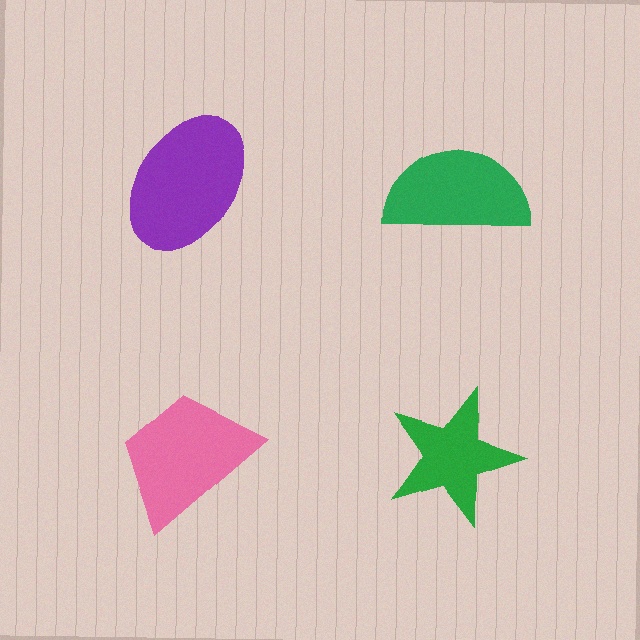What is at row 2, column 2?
A green star.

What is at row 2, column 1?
A pink trapezoid.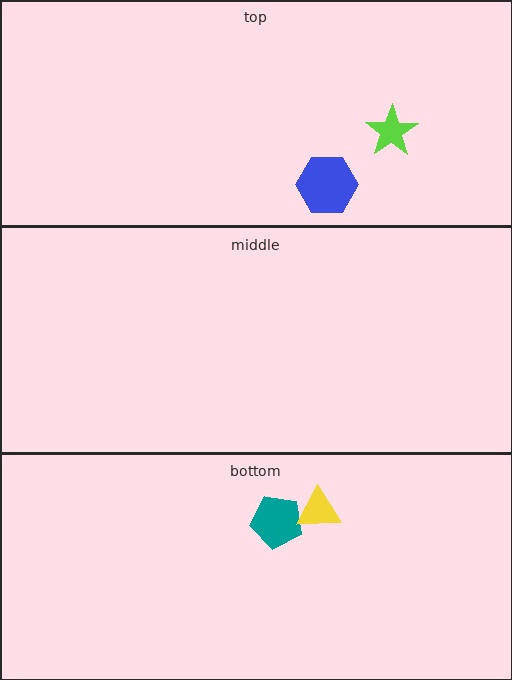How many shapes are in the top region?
2.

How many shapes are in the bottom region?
2.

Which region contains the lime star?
The top region.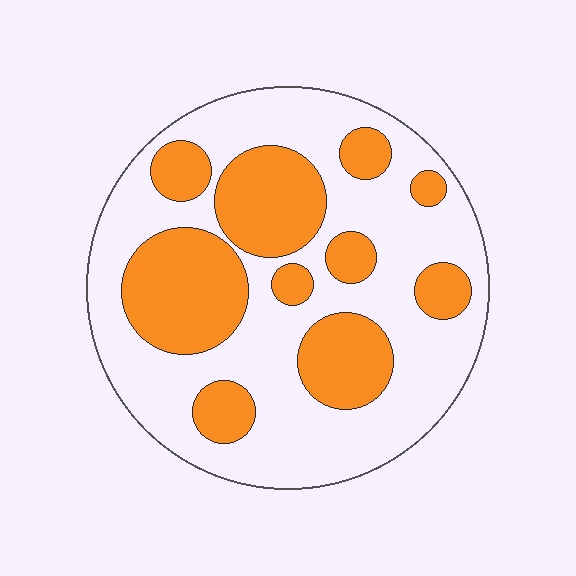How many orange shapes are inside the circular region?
10.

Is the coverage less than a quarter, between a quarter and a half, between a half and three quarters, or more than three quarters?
Between a quarter and a half.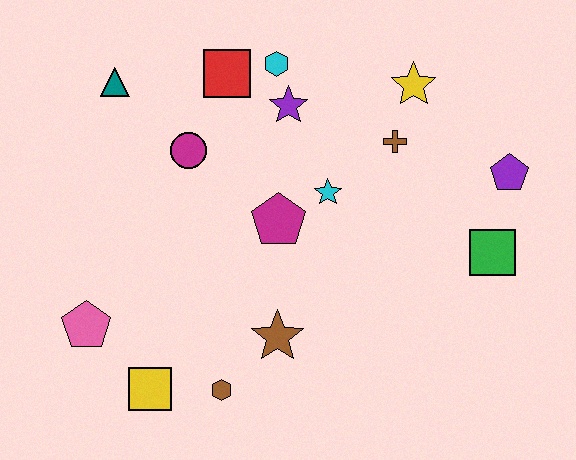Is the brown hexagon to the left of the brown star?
Yes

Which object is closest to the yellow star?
The brown cross is closest to the yellow star.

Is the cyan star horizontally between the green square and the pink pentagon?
Yes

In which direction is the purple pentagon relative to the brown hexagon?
The purple pentagon is to the right of the brown hexagon.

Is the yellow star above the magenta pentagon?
Yes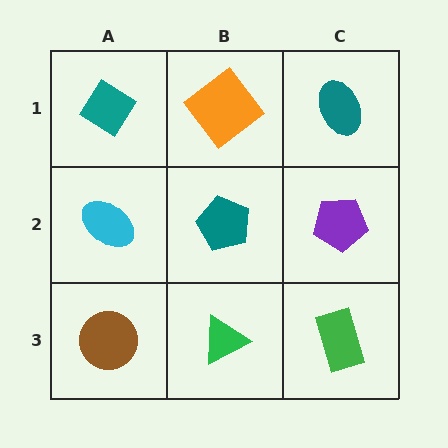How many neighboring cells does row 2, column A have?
3.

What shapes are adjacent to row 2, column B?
An orange diamond (row 1, column B), a green triangle (row 3, column B), a cyan ellipse (row 2, column A), a purple pentagon (row 2, column C).